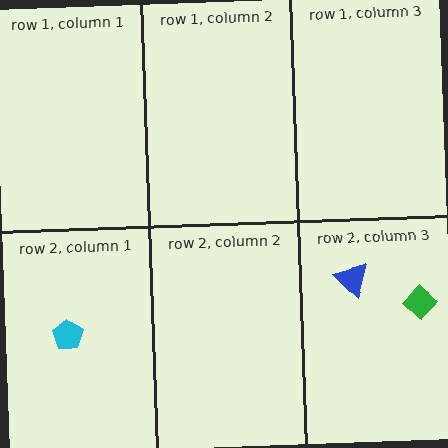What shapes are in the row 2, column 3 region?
The blue triangle, the green diamond.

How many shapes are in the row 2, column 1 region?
1.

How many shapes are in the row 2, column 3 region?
2.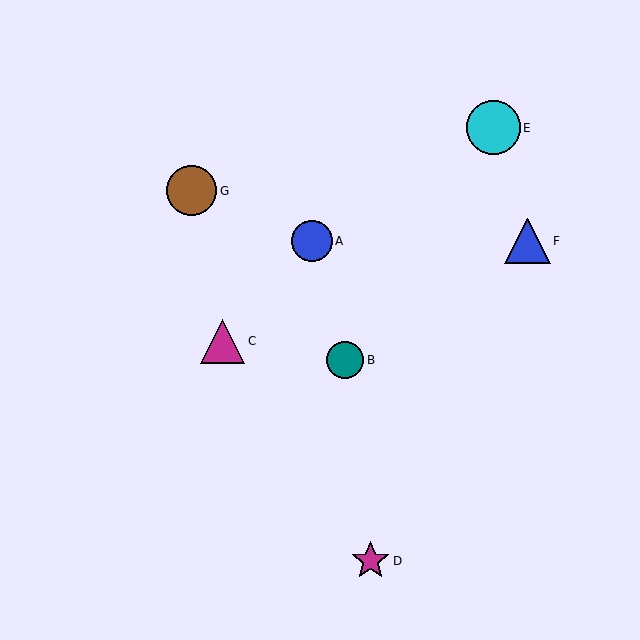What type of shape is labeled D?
Shape D is a magenta star.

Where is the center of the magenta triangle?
The center of the magenta triangle is at (223, 341).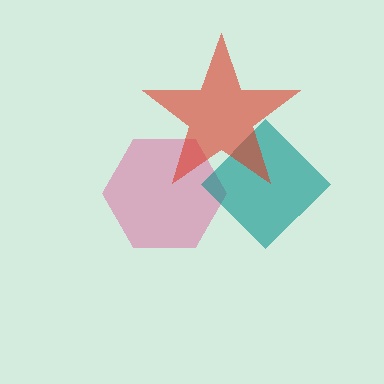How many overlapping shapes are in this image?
There are 3 overlapping shapes in the image.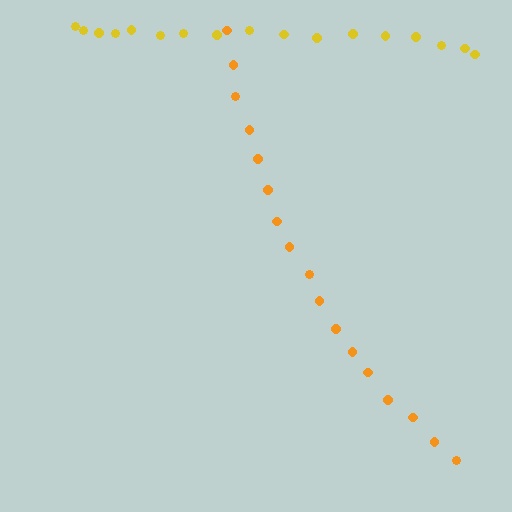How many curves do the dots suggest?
There are 2 distinct paths.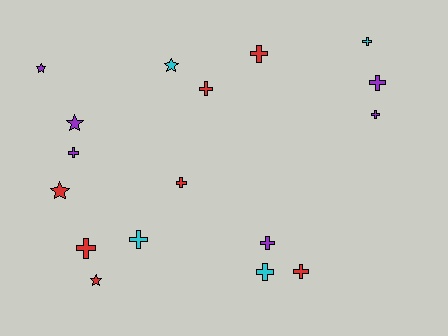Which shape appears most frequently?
Cross, with 12 objects.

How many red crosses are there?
There are 5 red crosses.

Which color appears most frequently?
Red, with 7 objects.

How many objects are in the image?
There are 17 objects.